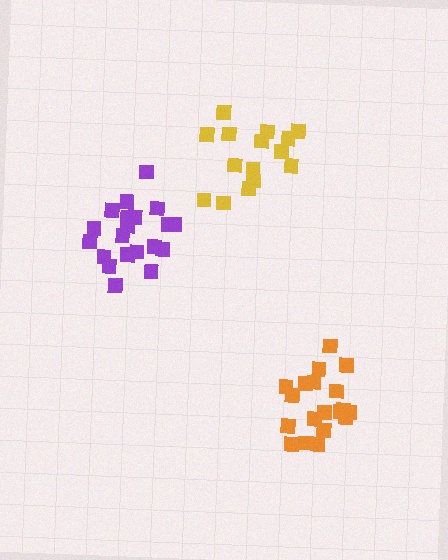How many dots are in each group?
Group 1: 19 dots, Group 2: 15 dots, Group 3: 20 dots (54 total).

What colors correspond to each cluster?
The clusters are colored: orange, yellow, purple.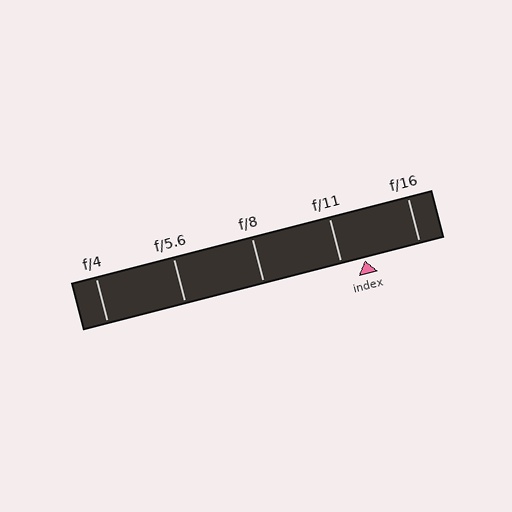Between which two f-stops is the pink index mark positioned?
The index mark is between f/11 and f/16.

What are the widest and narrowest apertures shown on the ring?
The widest aperture shown is f/4 and the narrowest is f/16.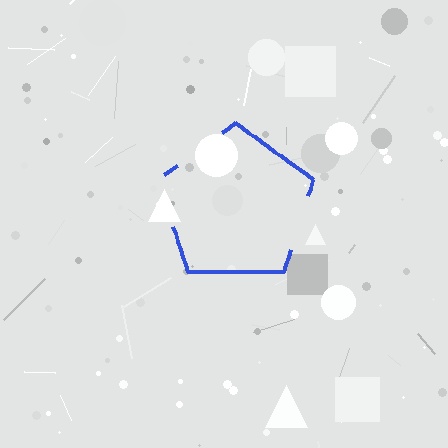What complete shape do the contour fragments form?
The contour fragments form a pentagon.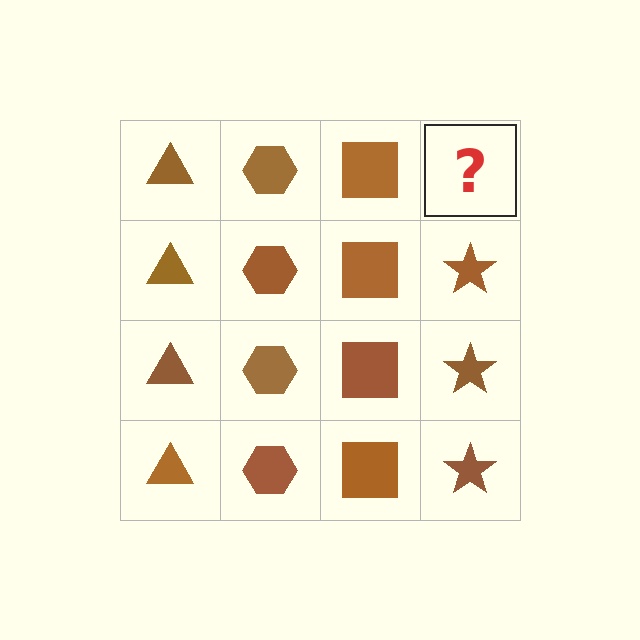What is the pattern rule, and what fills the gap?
The rule is that each column has a consistent shape. The gap should be filled with a brown star.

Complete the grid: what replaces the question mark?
The question mark should be replaced with a brown star.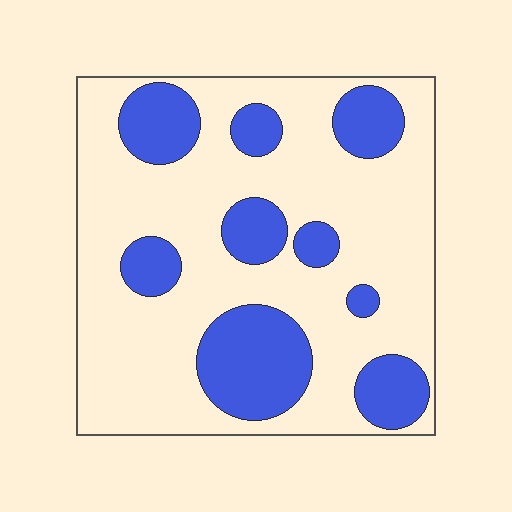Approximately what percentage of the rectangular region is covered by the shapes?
Approximately 30%.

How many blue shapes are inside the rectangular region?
9.